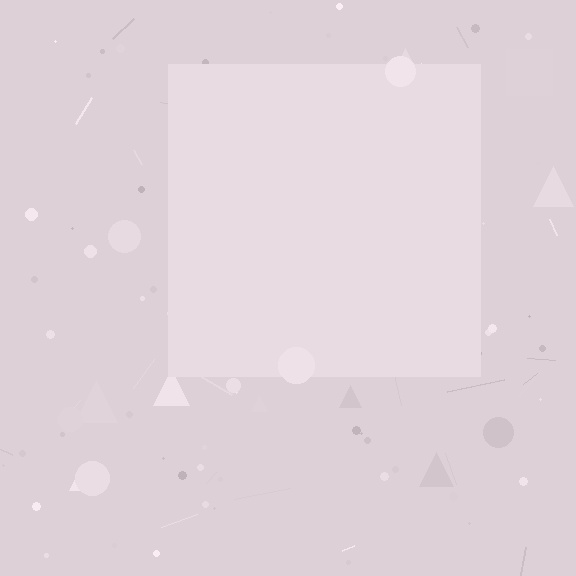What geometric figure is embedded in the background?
A square is embedded in the background.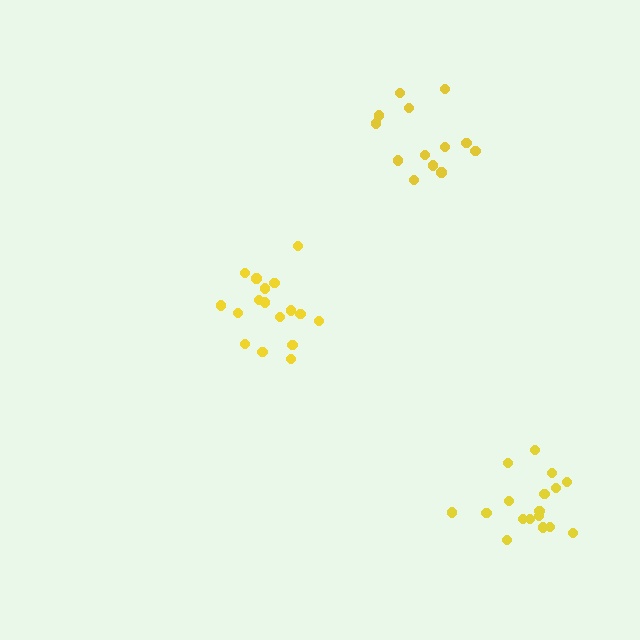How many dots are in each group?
Group 1: 13 dots, Group 2: 17 dots, Group 3: 17 dots (47 total).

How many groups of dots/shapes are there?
There are 3 groups.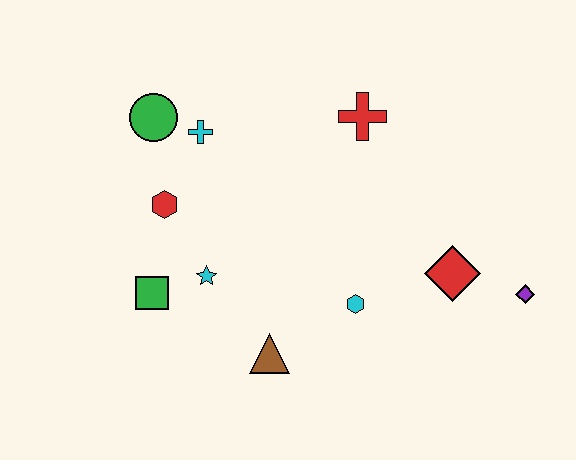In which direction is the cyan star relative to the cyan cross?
The cyan star is below the cyan cross.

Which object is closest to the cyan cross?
The green circle is closest to the cyan cross.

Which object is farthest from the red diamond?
The green circle is farthest from the red diamond.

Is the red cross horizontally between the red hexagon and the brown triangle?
No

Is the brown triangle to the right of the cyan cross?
Yes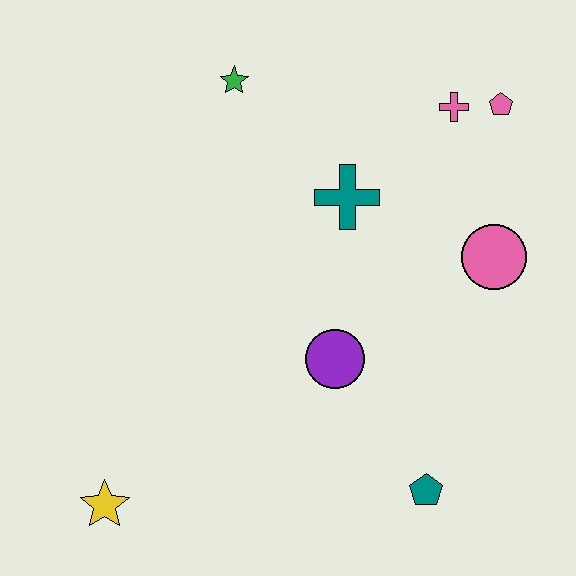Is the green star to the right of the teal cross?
No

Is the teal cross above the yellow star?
Yes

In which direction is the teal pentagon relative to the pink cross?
The teal pentagon is below the pink cross.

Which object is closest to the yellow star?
The purple circle is closest to the yellow star.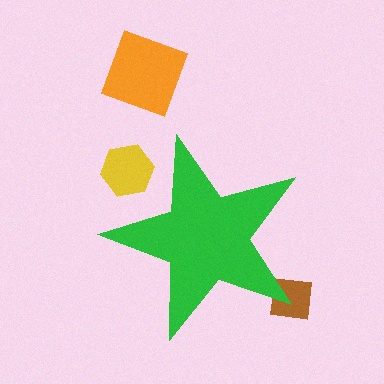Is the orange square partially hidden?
No, the orange square is fully visible.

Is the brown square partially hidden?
Yes, the brown square is partially hidden behind the green star.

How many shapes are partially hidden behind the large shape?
2 shapes are partially hidden.